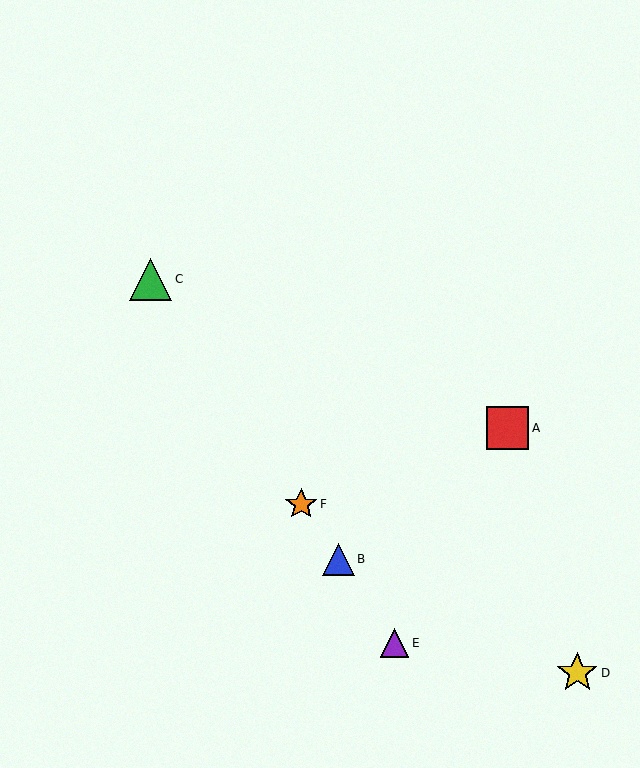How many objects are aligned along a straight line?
4 objects (B, C, E, F) are aligned along a straight line.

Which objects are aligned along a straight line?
Objects B, C, E, F are aligned along a straight line.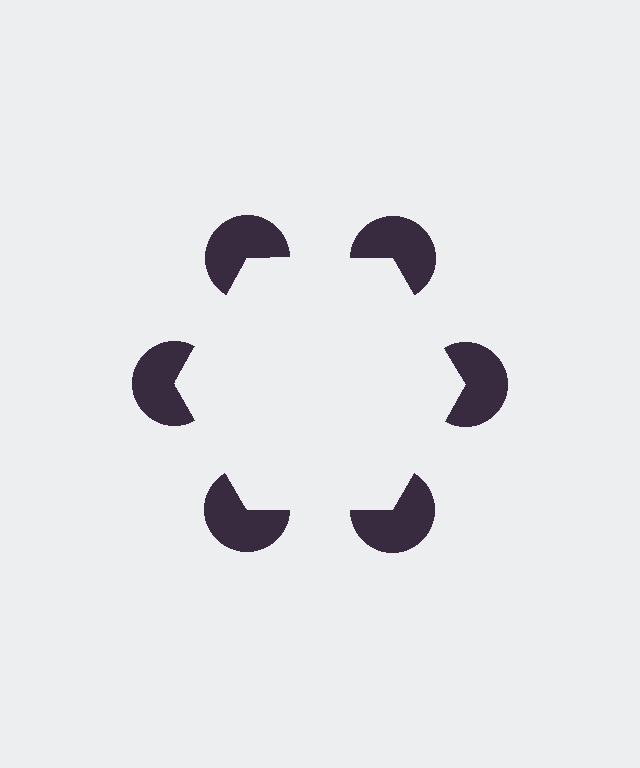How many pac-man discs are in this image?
There are 6 — one at each vertex of the illusory hexagon.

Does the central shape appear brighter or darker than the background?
It typically appears slightly brighter than the background, even though no actual brightness change is drawn.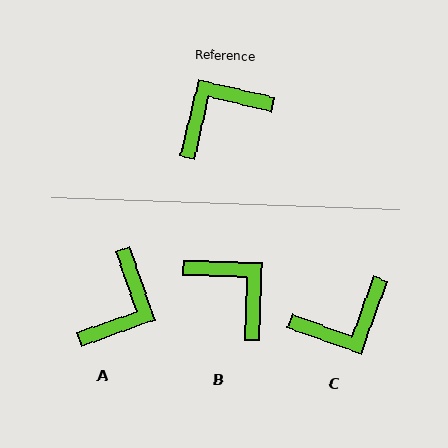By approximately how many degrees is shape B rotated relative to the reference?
Approximately 79 degrees clockwise.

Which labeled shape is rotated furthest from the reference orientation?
C, about 173 degrees away.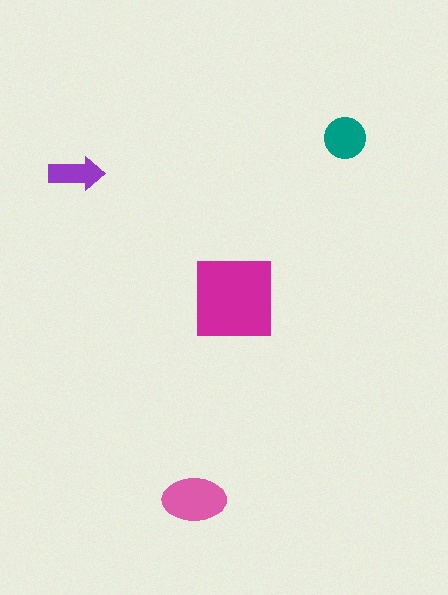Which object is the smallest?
The purple arrow.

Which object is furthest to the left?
The purple arrow is leftmost.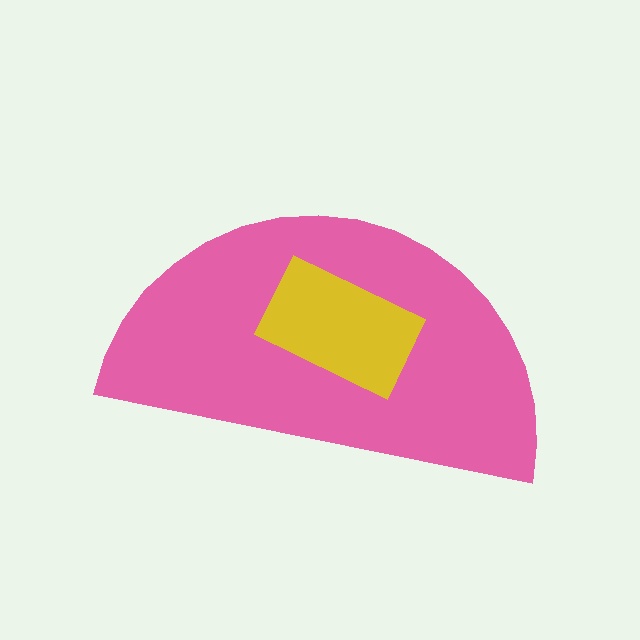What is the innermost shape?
The yellow rectangle.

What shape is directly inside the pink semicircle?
The yellow rectangle.